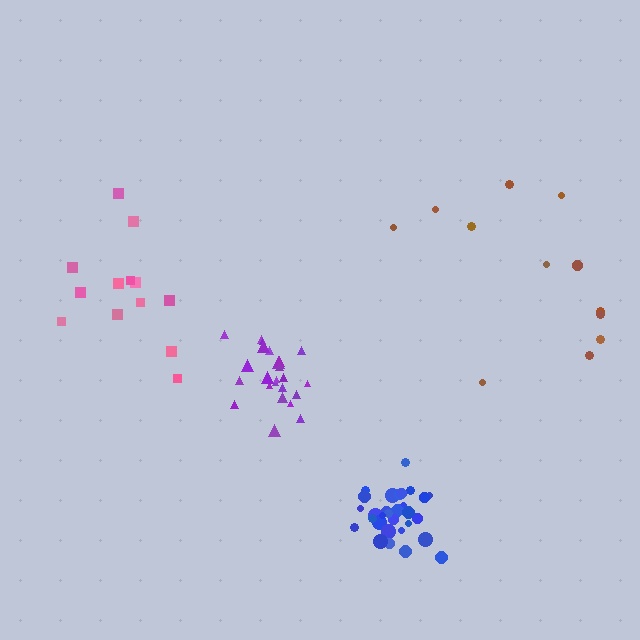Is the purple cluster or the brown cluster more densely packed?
Purple.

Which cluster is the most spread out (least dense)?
Brown.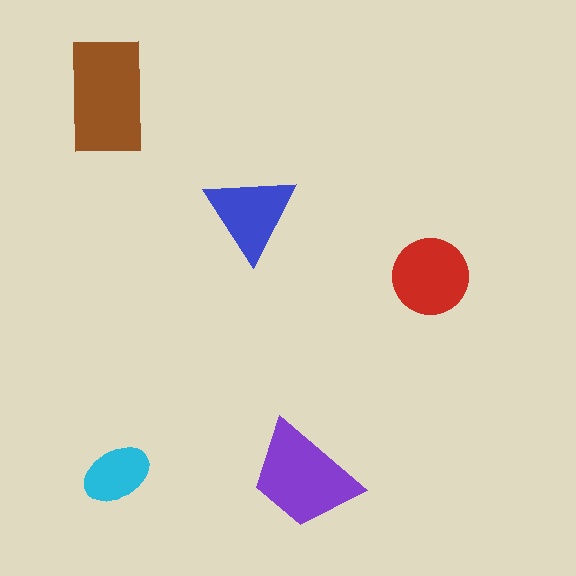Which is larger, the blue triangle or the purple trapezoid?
The purple trapezoid.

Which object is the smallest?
The cyan ellipse.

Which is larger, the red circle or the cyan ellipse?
The red circle.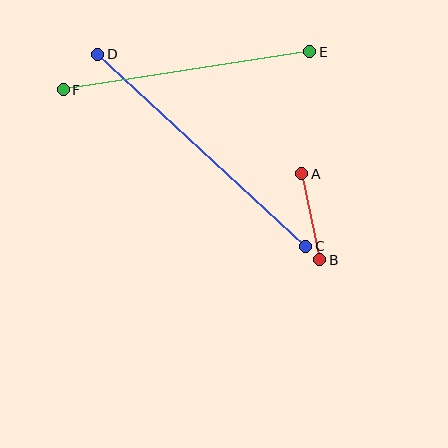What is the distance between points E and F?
The distance is approximately 249 pixels.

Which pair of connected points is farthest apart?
Points C and D are farthest apart.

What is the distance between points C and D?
The distance is approximately 283 pixels.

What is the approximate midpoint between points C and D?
The midpoint is at approximately (202, 150) pixels.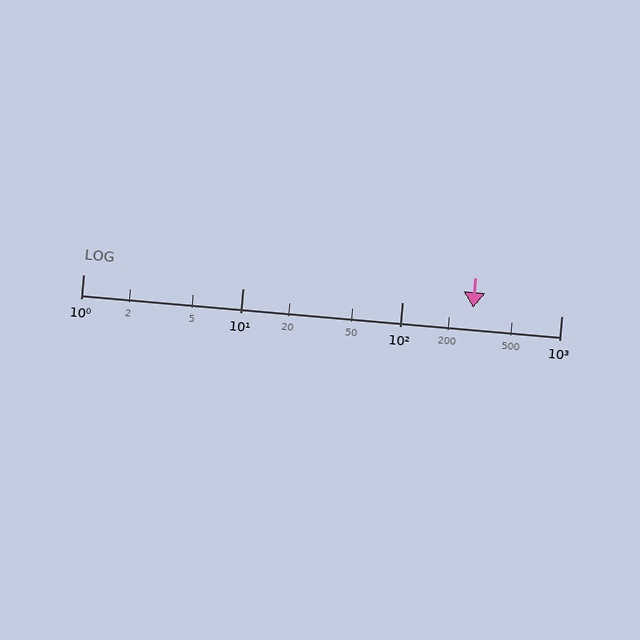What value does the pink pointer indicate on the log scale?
The pointer indicates approximately 280.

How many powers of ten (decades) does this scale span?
The scale spans 3 decades, from 1 to 1000.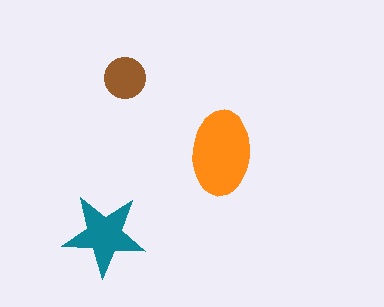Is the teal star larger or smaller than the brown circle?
Larger.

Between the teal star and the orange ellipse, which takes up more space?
The orange ellipse.